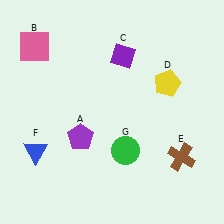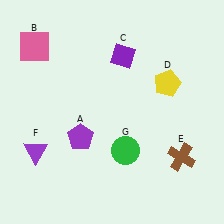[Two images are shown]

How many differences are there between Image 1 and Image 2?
There is 1 difference between the two images.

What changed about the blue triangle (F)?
In Image 1, F is blue. In Image 2, it changed to purple.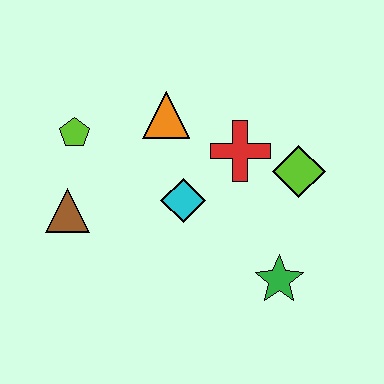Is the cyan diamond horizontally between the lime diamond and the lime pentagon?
Yes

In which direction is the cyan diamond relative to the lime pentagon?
The cyan diamond is to the right of the lime pentagon.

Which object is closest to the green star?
The lime diamond is closest to the green star.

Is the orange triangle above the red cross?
Yes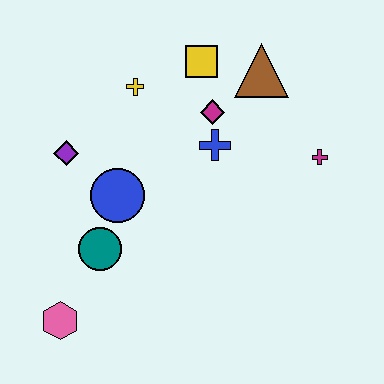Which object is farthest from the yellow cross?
The pink hexagon is farthest from the yellow cross.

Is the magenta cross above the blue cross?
No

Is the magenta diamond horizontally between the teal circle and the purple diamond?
No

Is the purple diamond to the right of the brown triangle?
No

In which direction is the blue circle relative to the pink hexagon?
The blue circle is above the pink hexagon.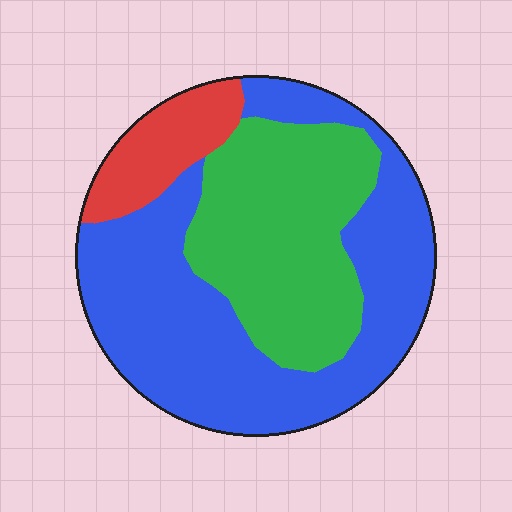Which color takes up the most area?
Blue, at roughly 55%.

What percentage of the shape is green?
Green takes up about one third (1/3) of the shape.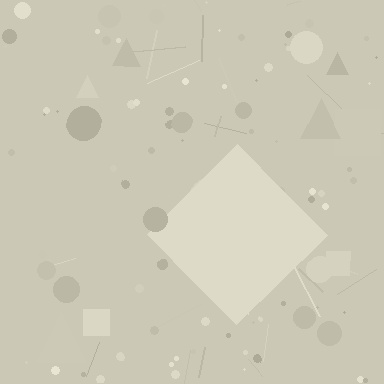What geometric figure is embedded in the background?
A diamond is embedded in the background.